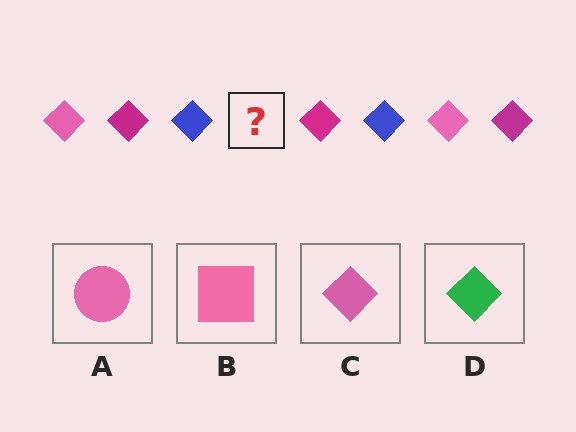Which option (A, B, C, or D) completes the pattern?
C.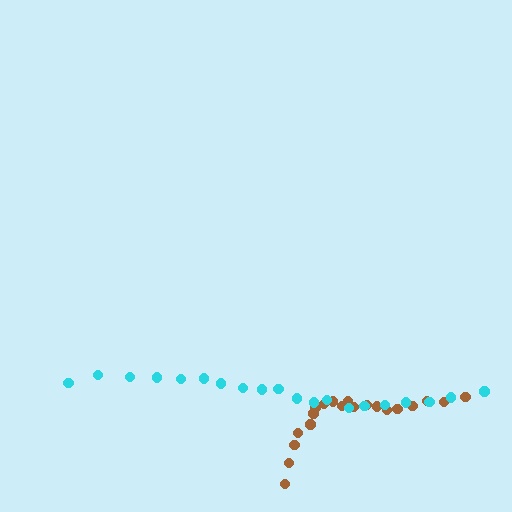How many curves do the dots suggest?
There are 2 distinct paths.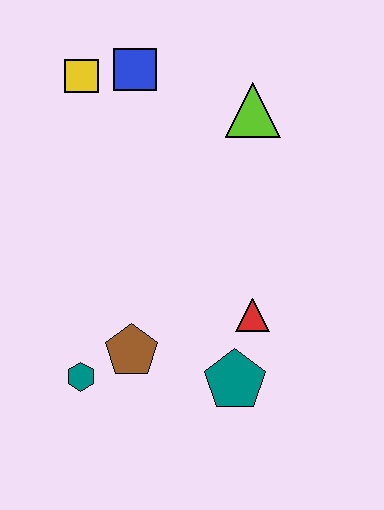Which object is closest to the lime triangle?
The blue square is closest to the lime triangle.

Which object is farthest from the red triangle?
The yellow square is farthest from the red triangle.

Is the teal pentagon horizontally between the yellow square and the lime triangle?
Yes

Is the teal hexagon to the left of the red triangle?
Yes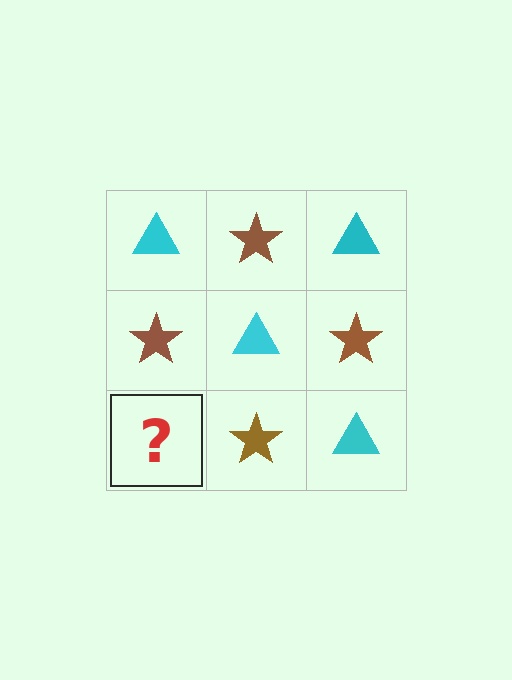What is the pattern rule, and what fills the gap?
The rule is that it alternates cyan triangle and brown star in a checkerboard pattern. The gap should be filled with a cyan triangle.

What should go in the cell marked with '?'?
The missing cell should contain a cyan triangle.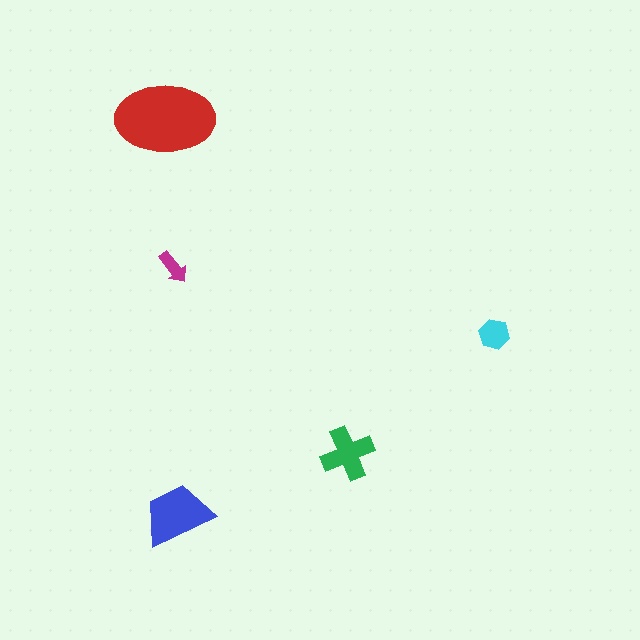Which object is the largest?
The red ellipse.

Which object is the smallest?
The magenta arrow.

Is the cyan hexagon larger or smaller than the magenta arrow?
Larger.